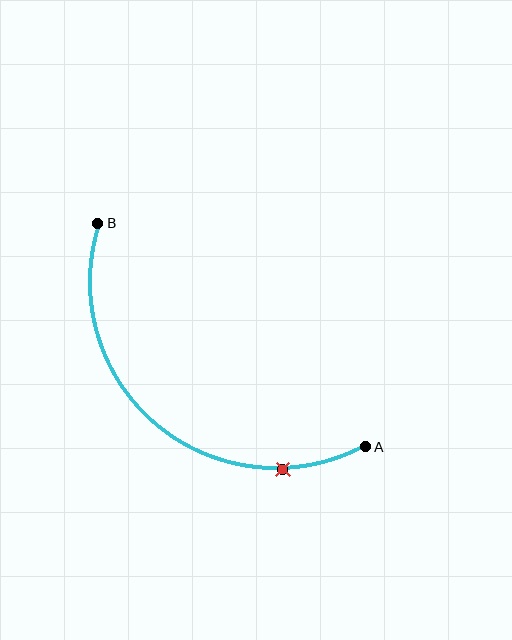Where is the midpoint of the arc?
The arc midpoint is the point on the curve farthest from the straight line joining A and B. It sits below and to the left of that line.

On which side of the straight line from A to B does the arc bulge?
The arc bulges below and to the left of the straight line connecting A and B.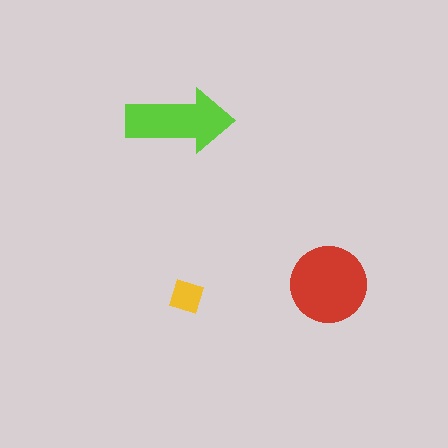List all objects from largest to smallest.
The red circle, the lime arrow, the yellow diamond.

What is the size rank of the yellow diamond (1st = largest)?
3rd.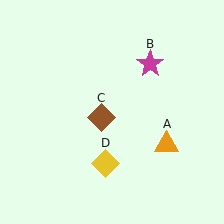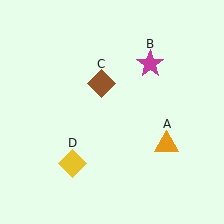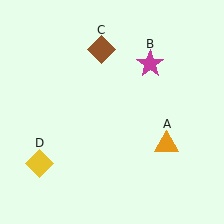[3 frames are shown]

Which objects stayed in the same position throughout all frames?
Orange triangle (object A) and magenta star (object B) remained stationary.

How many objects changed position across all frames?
2 objects changed position: brown diamond (object C), yellow diamond (object D).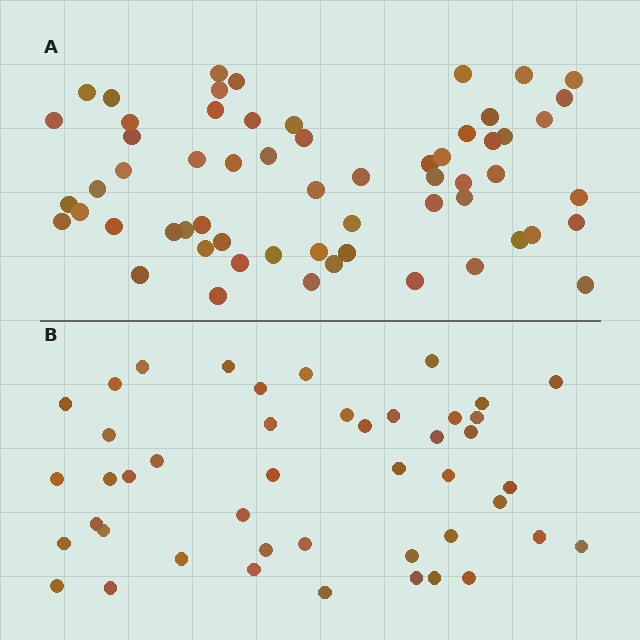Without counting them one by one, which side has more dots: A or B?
Region A (the top region) has more dots.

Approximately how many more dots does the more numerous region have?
Region A has approximately 15 more dots than region B.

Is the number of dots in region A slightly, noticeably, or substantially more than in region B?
Region A has noticeably more, but not dramatically so. The ratio is roughly 1.3 to 1.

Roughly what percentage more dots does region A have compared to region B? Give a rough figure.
About 35% more.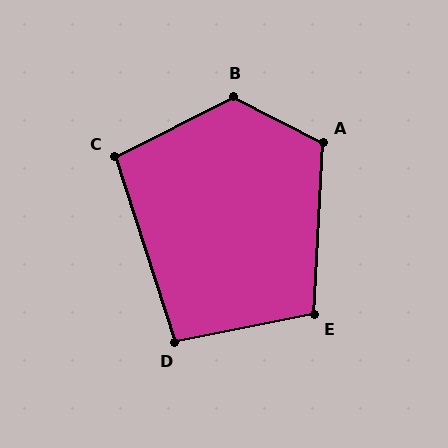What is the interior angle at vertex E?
Approximately 104 degrees (obtuse).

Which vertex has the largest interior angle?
B, at approximately 125 degrees.